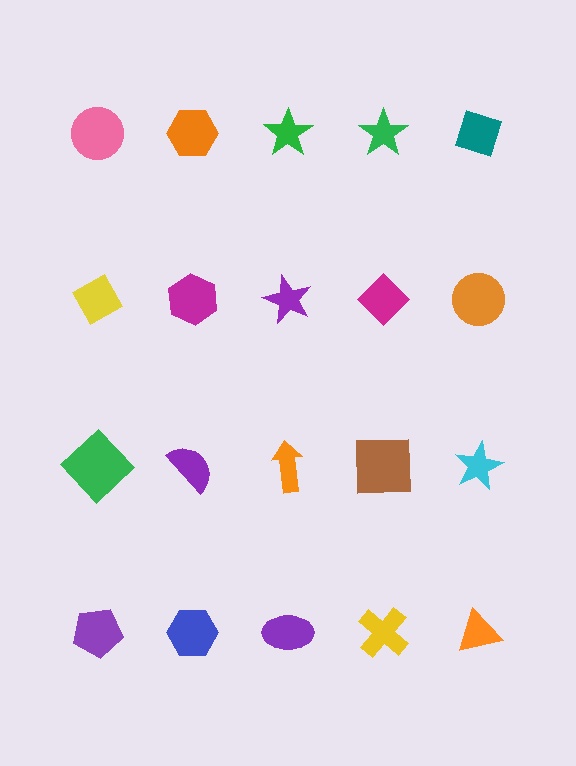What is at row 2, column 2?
A magenta hexagon.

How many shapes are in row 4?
5 shapes.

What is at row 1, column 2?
An orange hexagon.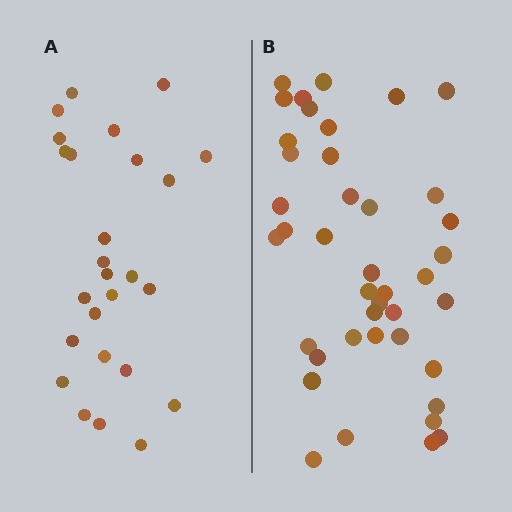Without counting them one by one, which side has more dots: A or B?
Region B (the right region) has more dots.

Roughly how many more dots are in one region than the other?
Region B has approximately 15 more dots than region A.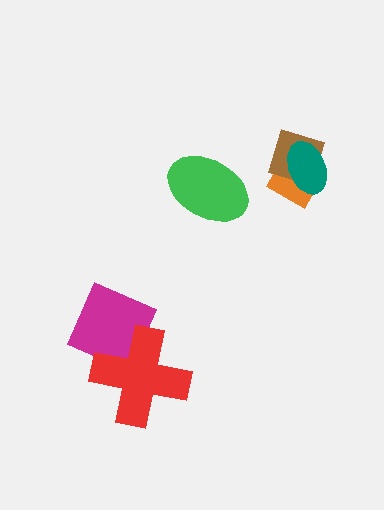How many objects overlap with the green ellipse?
0 objects overlap with the green ellipse.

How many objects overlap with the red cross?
1 object overlaps with the red cross.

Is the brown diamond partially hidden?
Yes, it is partially covered by another shape.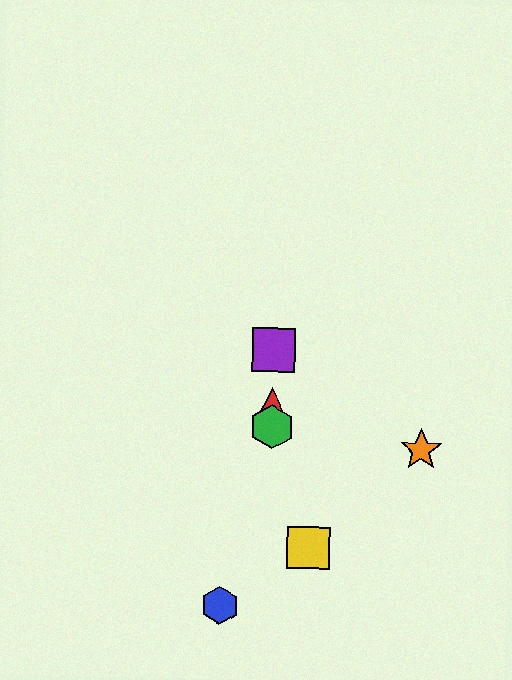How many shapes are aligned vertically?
3 shapes (the red triangle, the green hexagon, the purple square) are aligned vertically.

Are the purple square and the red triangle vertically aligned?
Yes, both are at x≈274.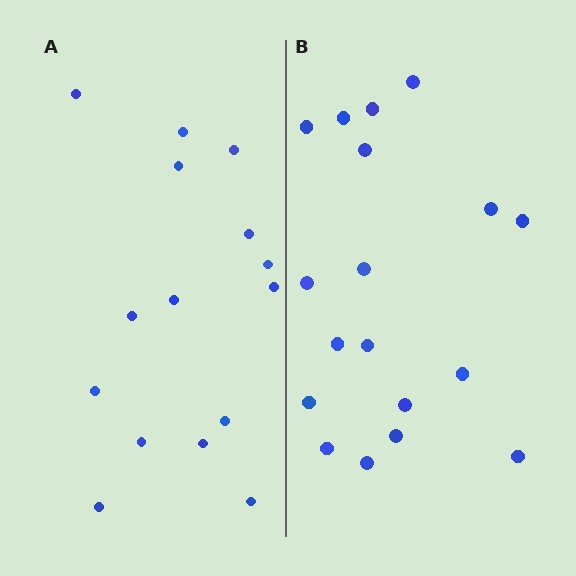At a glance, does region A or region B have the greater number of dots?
Region B (the right region) has more dots.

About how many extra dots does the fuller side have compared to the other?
Region B has just a few more — roughly 2 or 3 more dots than region A.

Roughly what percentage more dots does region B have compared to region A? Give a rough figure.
About 20% more.